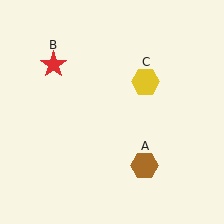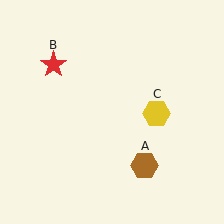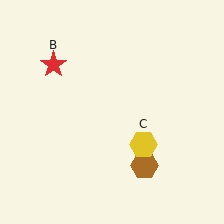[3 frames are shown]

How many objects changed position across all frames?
1 object changed position: yellow hexagon (object C).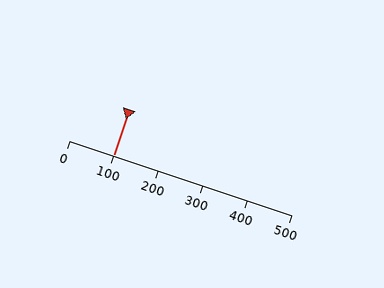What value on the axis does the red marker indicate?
The marker indicates approximately 100.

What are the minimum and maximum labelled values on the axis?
The axis runs from 0 to 500.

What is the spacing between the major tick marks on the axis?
The major ticks are spaced 100 apart.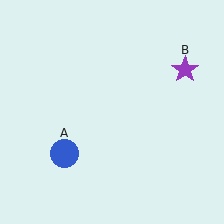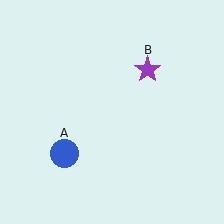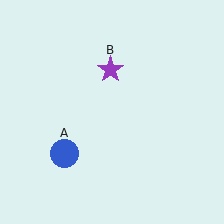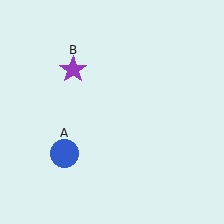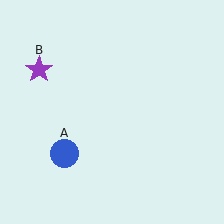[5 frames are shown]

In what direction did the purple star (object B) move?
The purple star (object B) moved left.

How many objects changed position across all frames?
1 object changed position: purple star (object B).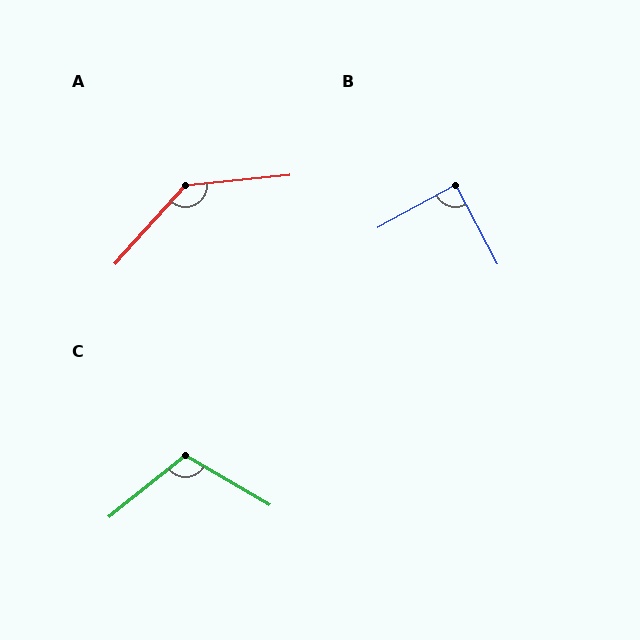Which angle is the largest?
A, at approximately 137 degrees.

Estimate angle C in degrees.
Approximately 111 degrees.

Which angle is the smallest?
B, at approximately 89 degrees.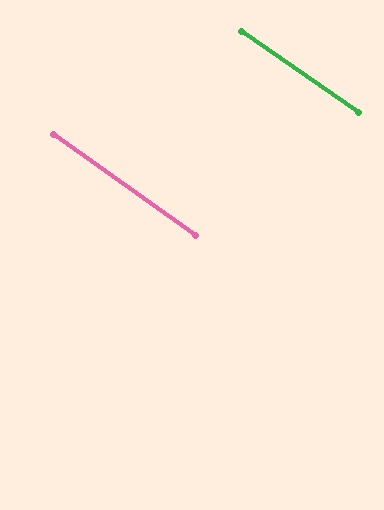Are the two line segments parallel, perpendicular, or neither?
Parallel — their directions differ by only 0.8°.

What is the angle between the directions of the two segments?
Approximately 1 degree.